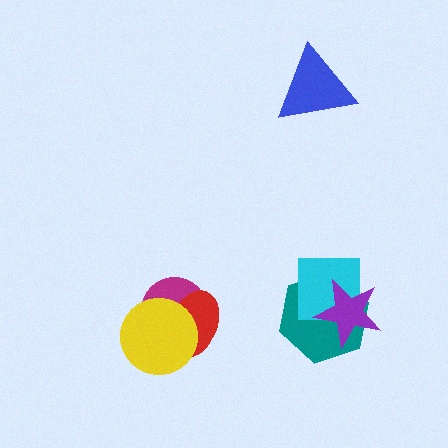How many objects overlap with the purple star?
2 objects overlap with the purple star.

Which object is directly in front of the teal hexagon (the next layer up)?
The cyan square is directly in front of the teal hexagon.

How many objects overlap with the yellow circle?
2 objects overlap with the yellow circle.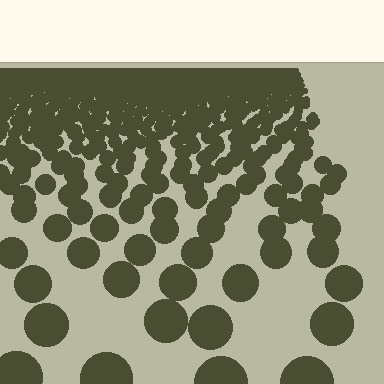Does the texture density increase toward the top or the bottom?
Density increases toward the top.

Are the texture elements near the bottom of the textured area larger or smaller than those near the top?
Larger. Near the bottom, elements are closer to the viewer and appear at a bigger on-screen size.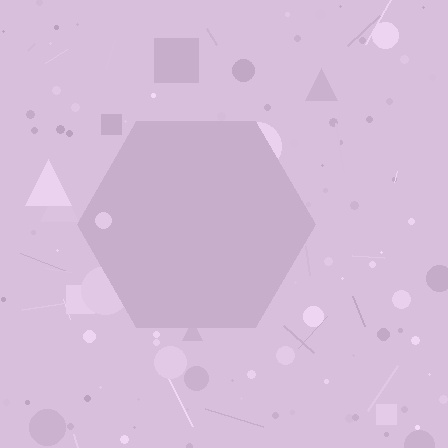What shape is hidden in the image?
A hexagon is hidden in the image.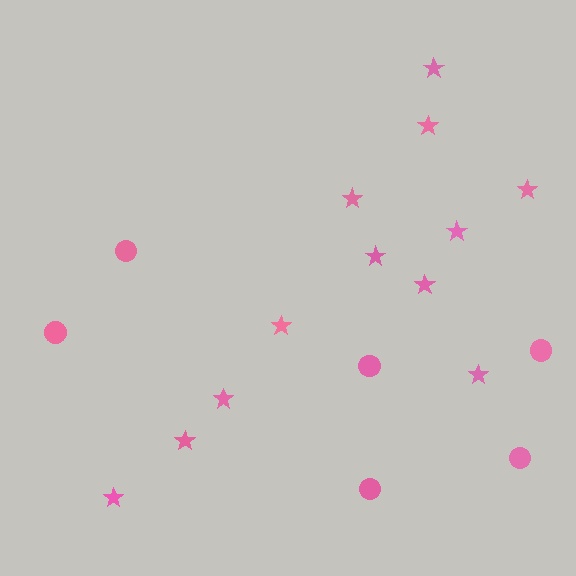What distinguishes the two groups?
There are 2 groups: one group of circles (6) and one group of stars (12).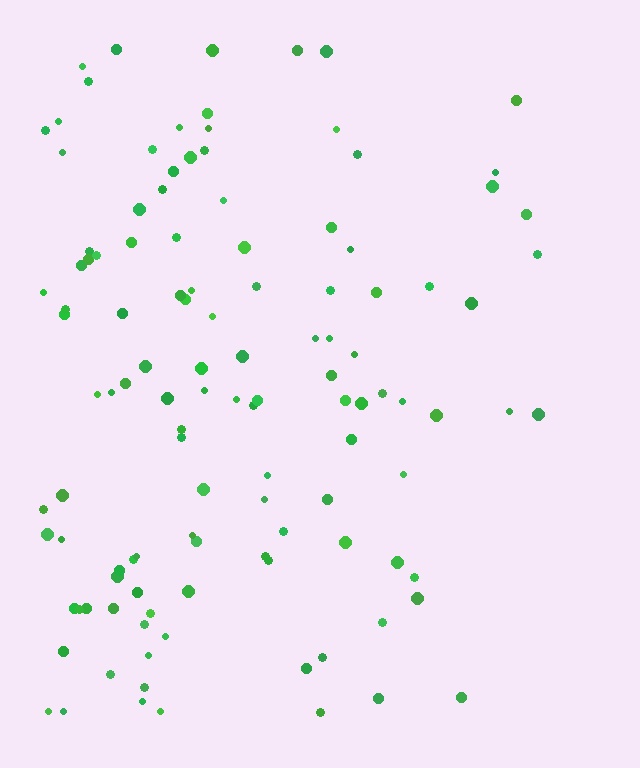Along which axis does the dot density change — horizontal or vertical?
Horizontal.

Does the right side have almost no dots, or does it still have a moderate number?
Still a moderate number, just noticeably fewer than the left.